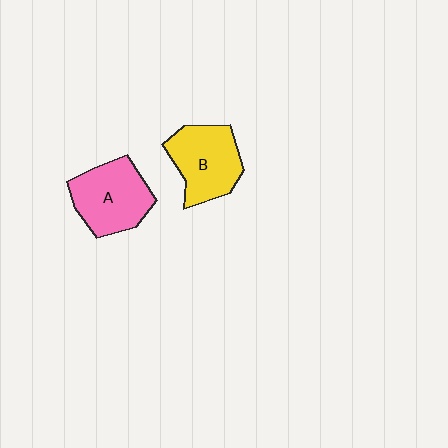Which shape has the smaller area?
Shape B (yellow).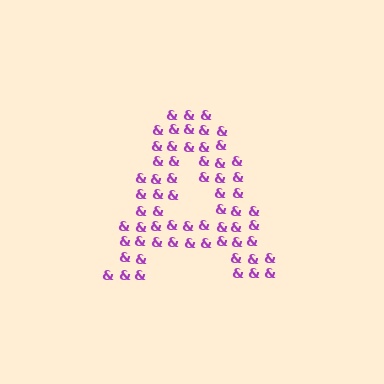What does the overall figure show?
The overall figure shows the letter A.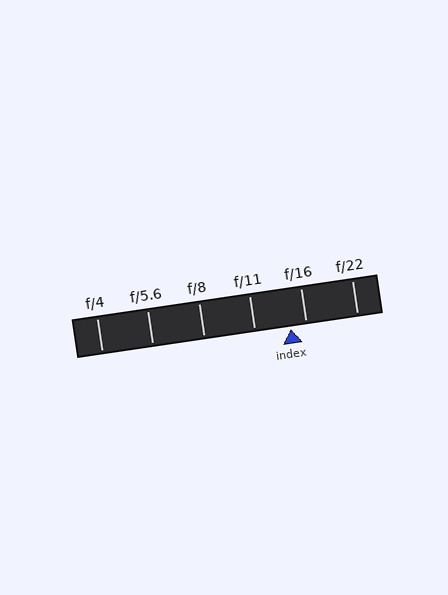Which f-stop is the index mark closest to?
The index mark is closest to f/16.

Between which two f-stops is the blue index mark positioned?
The index mark is between f/11 and f/16.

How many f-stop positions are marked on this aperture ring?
There are 6 f-stop positions marked.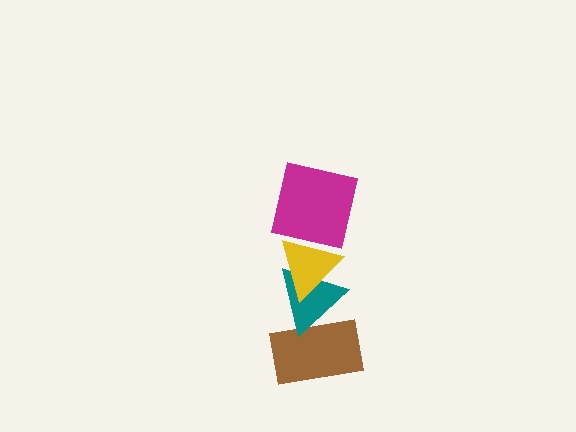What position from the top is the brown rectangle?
The brown rectangle is 4th from the top.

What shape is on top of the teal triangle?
The yellow triangle is on top of the teal triangle.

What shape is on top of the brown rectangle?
The teal triangle is on top of the brown rectangle.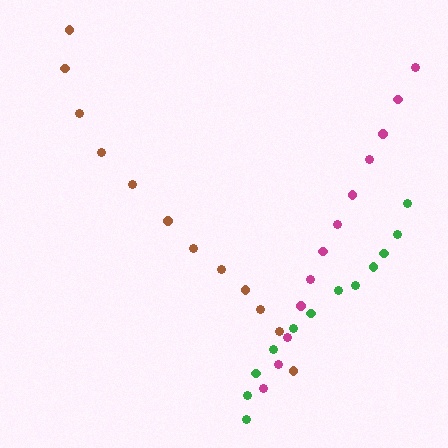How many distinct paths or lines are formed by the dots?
There are 3 distinct paths.